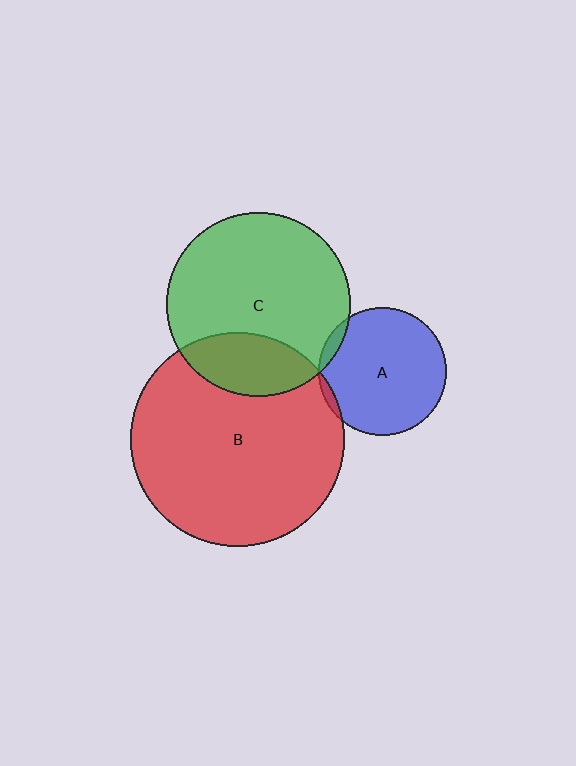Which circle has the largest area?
Circle B (red).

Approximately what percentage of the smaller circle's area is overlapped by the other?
Approximately 5%.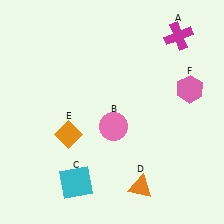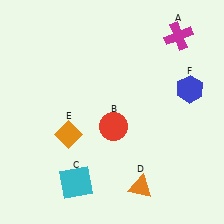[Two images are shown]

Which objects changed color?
B changed from pink to red. F changed from pink to blue.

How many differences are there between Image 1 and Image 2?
There are 2 differences between the two images.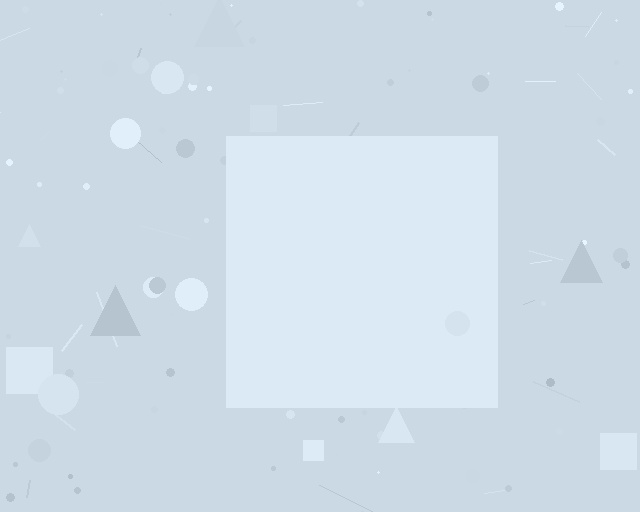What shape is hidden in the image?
A square is hidden in the image.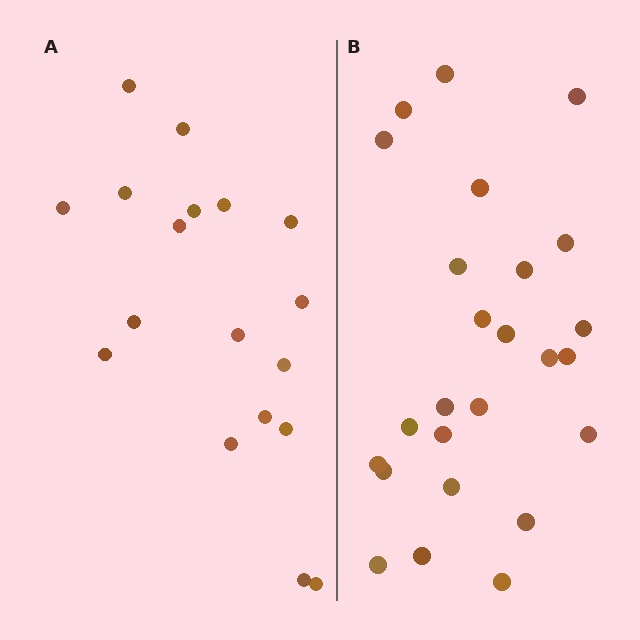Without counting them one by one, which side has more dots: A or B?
Region B (the right region) has more dots.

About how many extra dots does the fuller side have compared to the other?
Region B has roughly 8 or so more dots than region A.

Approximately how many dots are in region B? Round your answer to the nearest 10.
About 20 dots. (The exact count is 25, which rounds to 20.)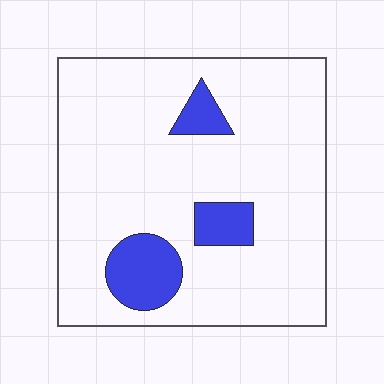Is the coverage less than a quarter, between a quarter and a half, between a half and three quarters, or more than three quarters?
Less than a quarter.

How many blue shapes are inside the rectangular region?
3.